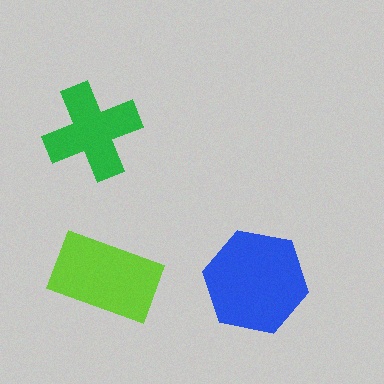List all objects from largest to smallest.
The blue hexagon, the lime rectangle, the green cross.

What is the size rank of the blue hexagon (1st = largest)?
1st.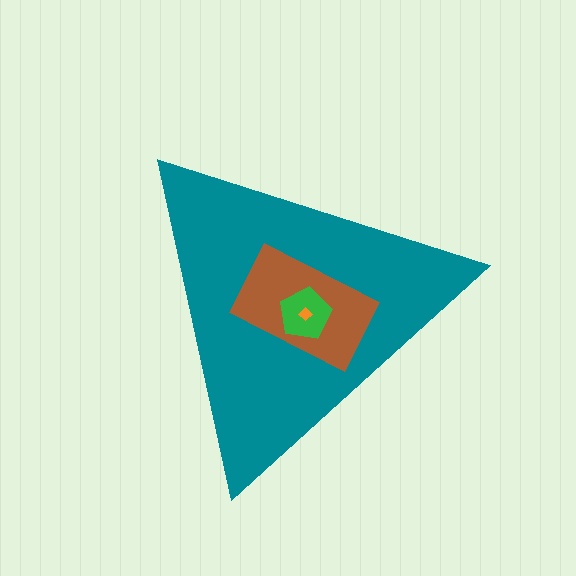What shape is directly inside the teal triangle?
The brown rectangle.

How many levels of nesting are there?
4.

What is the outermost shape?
The teal triangle.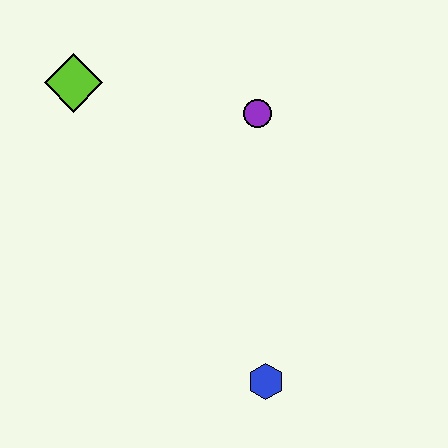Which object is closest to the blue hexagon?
The purple circle is closest to the blue hexagon.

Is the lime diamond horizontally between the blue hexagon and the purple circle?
No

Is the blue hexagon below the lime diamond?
Yes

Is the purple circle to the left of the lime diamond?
No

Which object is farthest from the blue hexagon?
The lime diamond is farthest from the blue hexagon.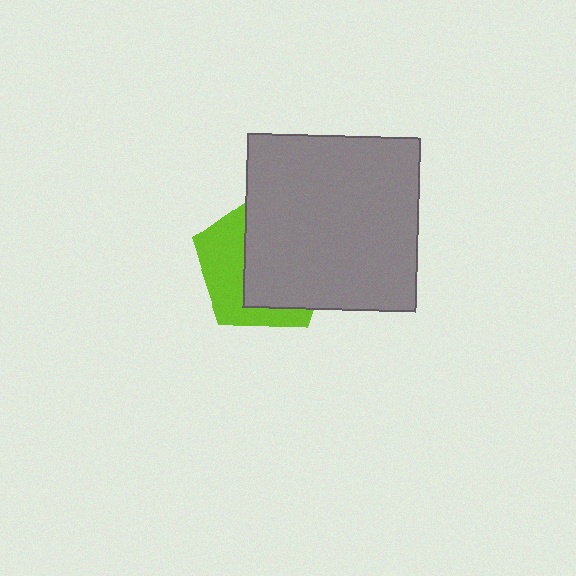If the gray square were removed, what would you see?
You would see the complete lime pentagon.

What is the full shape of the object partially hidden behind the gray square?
The partially hidden object is a lime pentagon.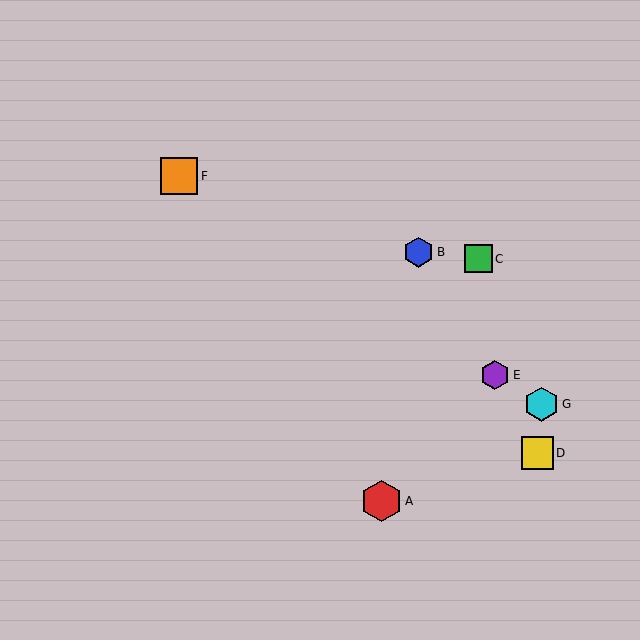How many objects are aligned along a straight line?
3 objects (E, F, G) are aligned along a straight line.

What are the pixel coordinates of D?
Object D is at (537, 453).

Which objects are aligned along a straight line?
Objects E, F, G are aligned along a straight line.